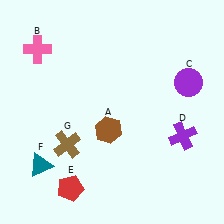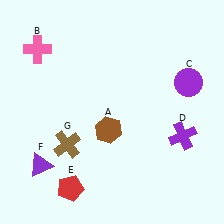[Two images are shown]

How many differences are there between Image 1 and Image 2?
There is 1 difference between the two images.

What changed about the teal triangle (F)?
In Image 1, F is teal. In Image 2, it changed to purple.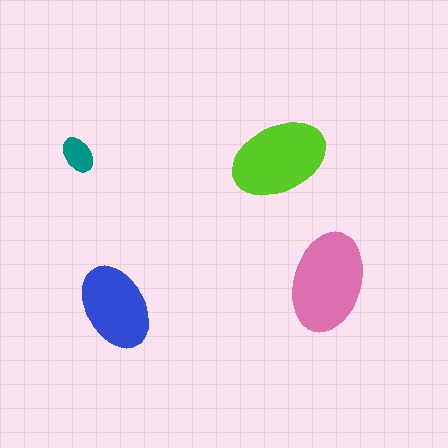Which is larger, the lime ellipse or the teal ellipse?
The lime one.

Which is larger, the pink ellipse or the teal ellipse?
The pink one.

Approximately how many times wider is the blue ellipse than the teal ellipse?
About 2.5 times wider.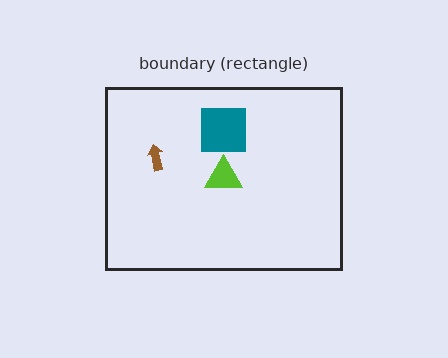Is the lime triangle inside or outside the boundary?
Inside.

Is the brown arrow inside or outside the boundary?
Inside.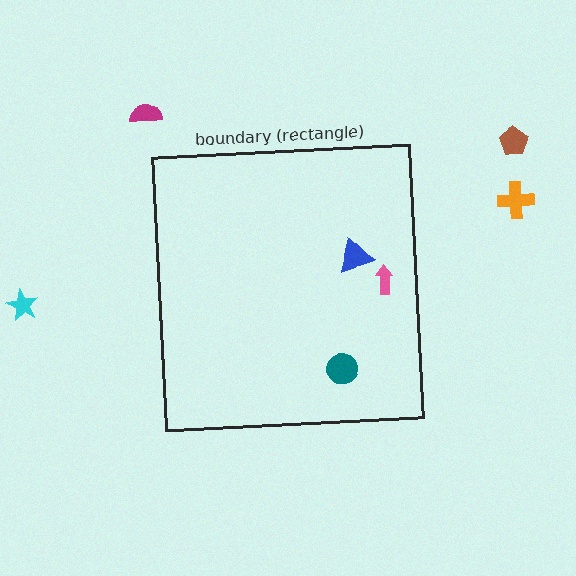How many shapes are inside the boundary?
3 inside, 4 outside.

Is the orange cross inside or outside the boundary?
Outside.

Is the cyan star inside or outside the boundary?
Outside.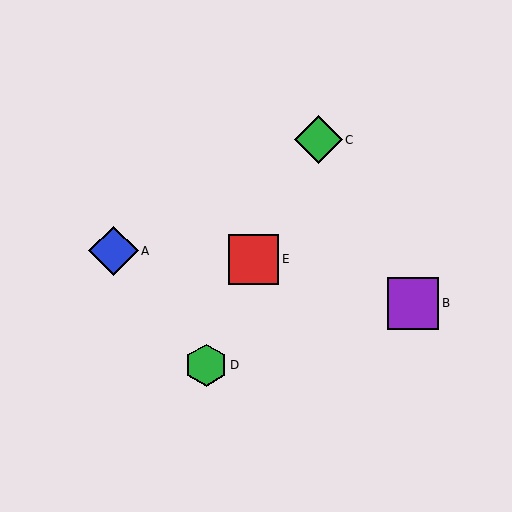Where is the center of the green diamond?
The center of the green diamond is at (318, 140).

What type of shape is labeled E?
Shape E is a red square.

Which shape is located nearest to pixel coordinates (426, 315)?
The purple square (labeled B) at (413, 303) is nearest to that location.